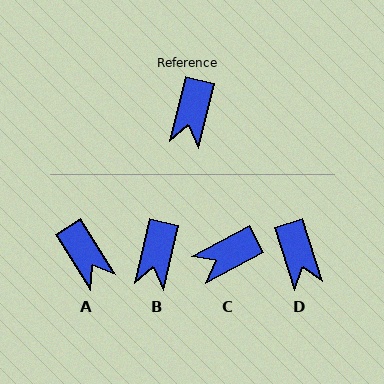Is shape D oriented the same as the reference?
No, it is off by about 31 degrees.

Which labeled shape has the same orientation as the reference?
B.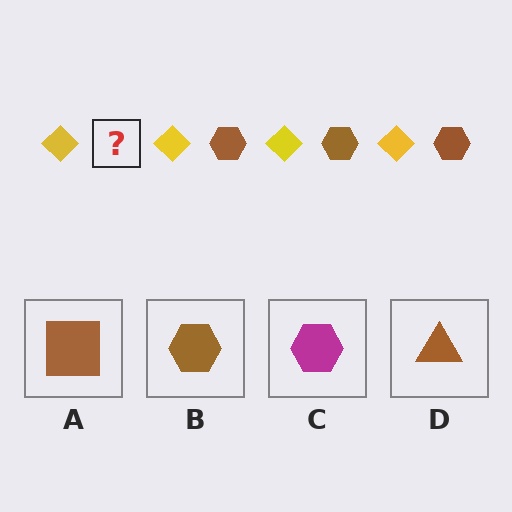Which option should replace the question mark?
Option B.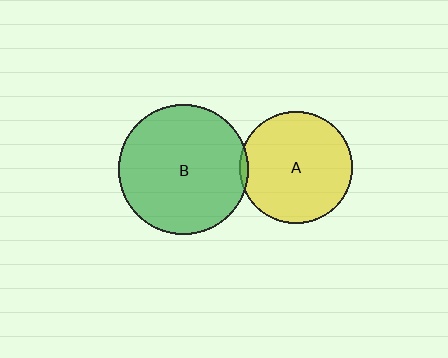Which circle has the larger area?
Circle B (green).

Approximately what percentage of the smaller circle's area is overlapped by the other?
Approximately 5%.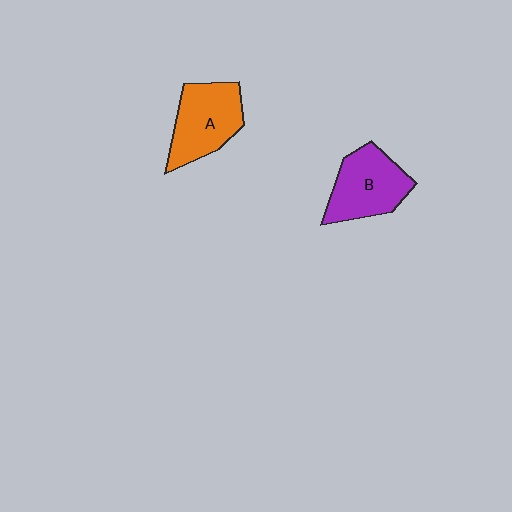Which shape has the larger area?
Shape A (orange).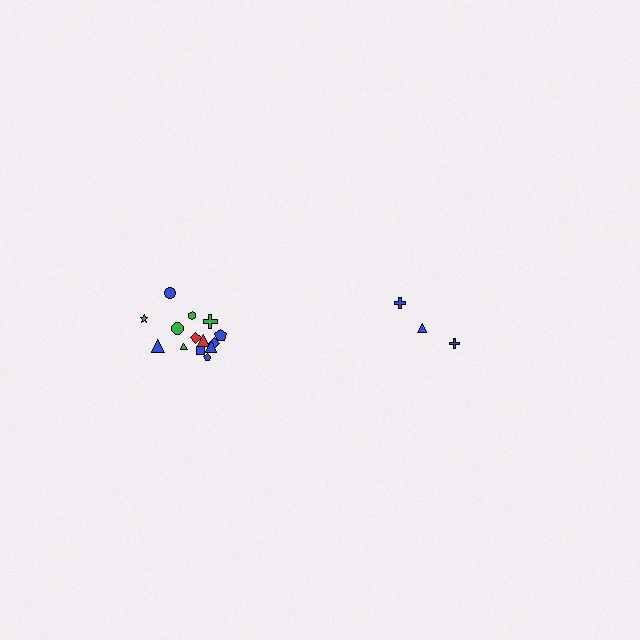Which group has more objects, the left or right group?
The left group.